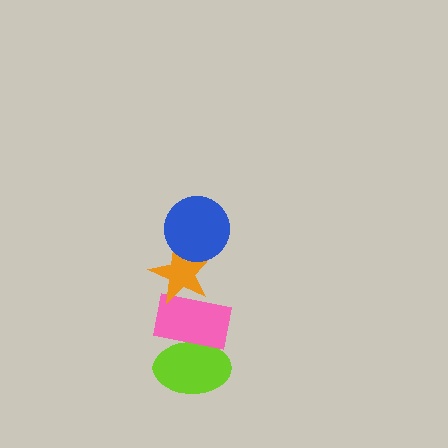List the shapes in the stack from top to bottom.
From top to bottom: the blue circle, the orange star, the pink rectangle, the lime ellipse.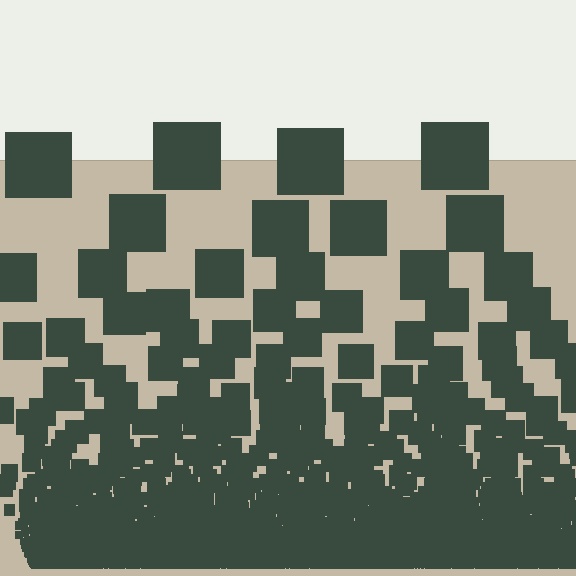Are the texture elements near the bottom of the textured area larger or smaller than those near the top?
Smaller. The gradient is inverted — elements near the bottom are smaller and denser.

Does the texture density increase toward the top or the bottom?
Density increases toward the bottom.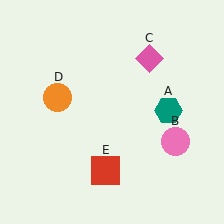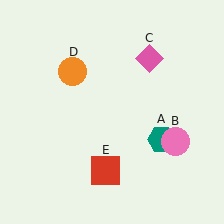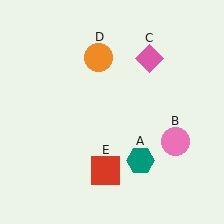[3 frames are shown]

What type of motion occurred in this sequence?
The teal hexagon (object A), orange circle (object D) rotated clockwise around the center of the scene.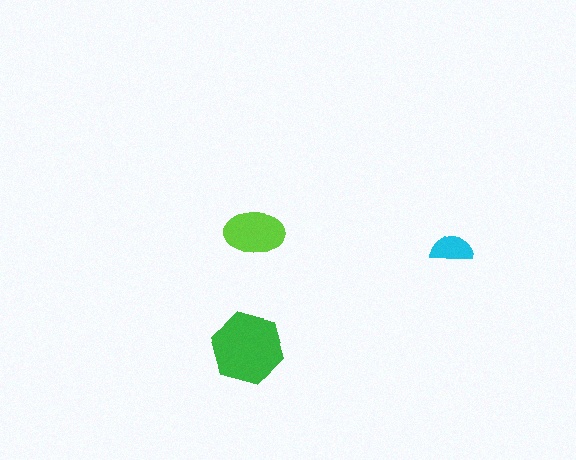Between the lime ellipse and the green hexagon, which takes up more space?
The green hexagon.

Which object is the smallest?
The cyan semicircle.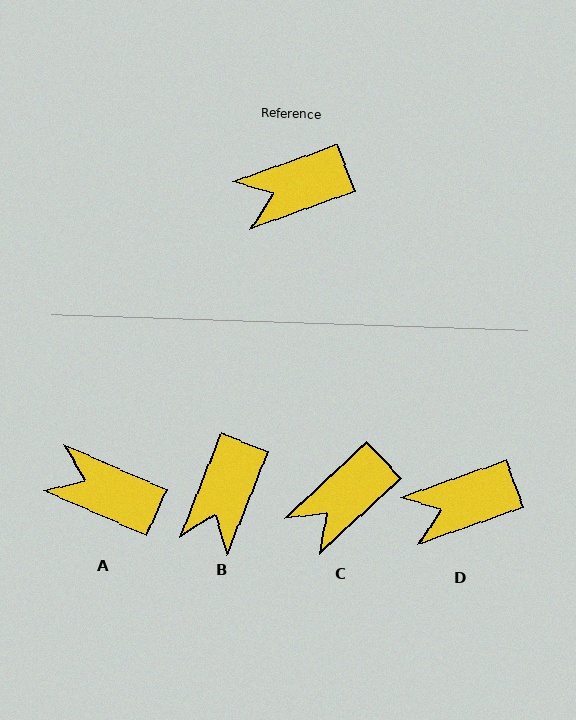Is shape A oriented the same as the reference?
No, it is off by about 44 degrees.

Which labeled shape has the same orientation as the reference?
D.